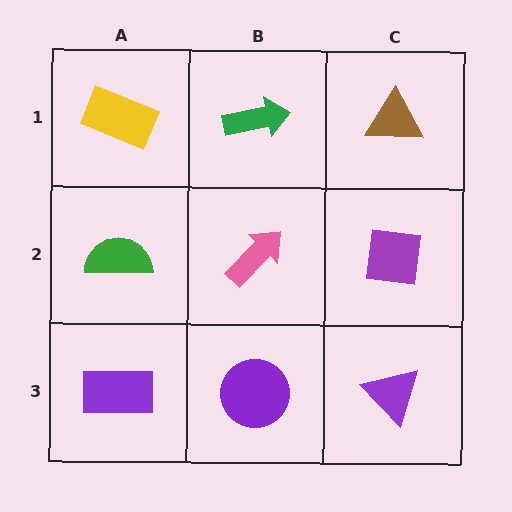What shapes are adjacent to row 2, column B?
A green arrow (row 1, column B), a purple circle (row 3, column B), a green semicircle (row 2, column A), a purple square (row 2, column C).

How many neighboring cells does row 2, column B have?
4.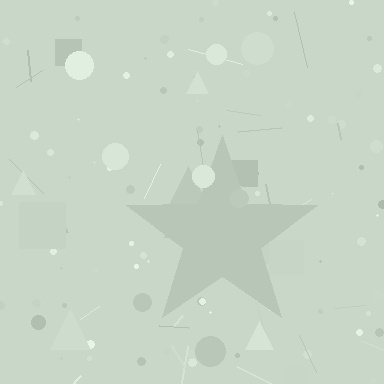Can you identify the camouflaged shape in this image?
The camouflaged shape is a star.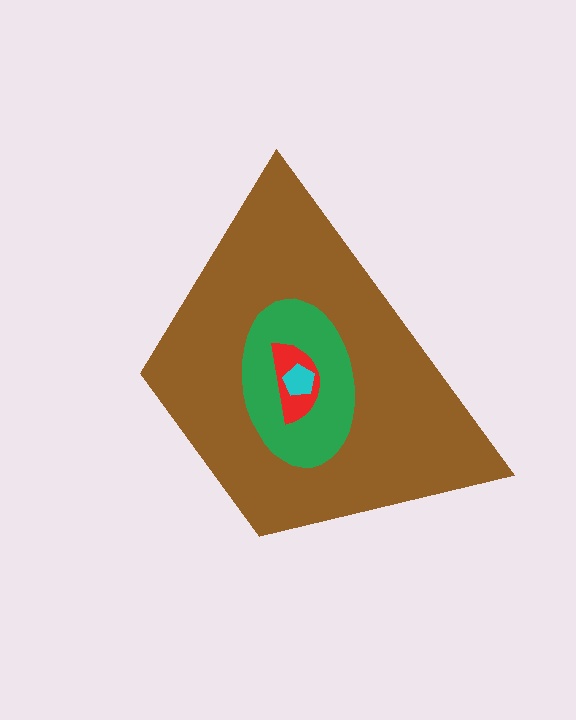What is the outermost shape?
The brown trapezoid.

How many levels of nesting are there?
4.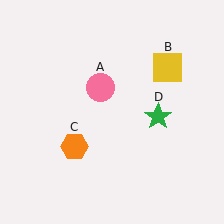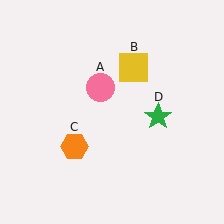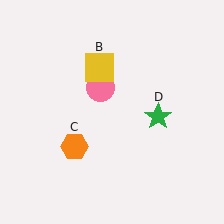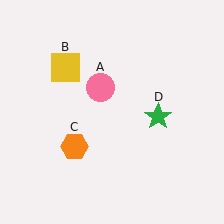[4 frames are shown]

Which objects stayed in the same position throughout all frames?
Pink circle (object A) and orange hexagon (object C) and green star (object D) remained stationary.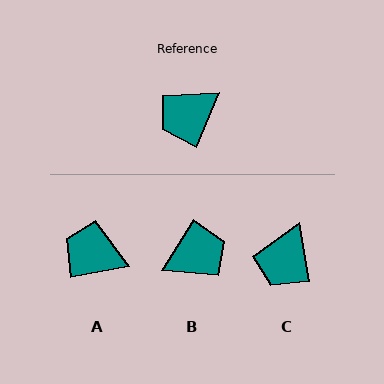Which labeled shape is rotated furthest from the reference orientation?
B, about 172 degrees away.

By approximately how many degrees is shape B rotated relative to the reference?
Approximately 172 degrees counter-clockwise.